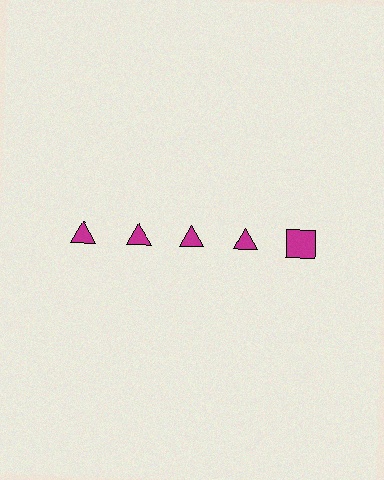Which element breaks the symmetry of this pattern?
The magenta square in the top row, rightmost column breaks the symmetry. All other shapes are magenta triangles.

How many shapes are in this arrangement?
There are 5 shapes arranged in a grid pattern.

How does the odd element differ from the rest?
It has a different shape: square instead of triangle.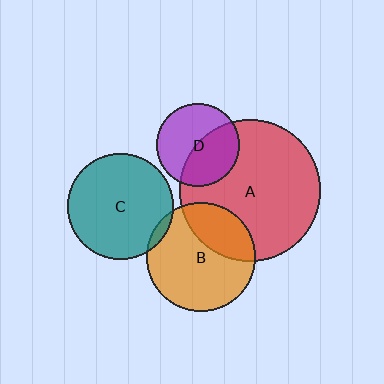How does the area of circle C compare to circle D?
Approximately 1.7 times.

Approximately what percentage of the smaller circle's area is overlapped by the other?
Approximately 5%.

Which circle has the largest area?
Circle A (red).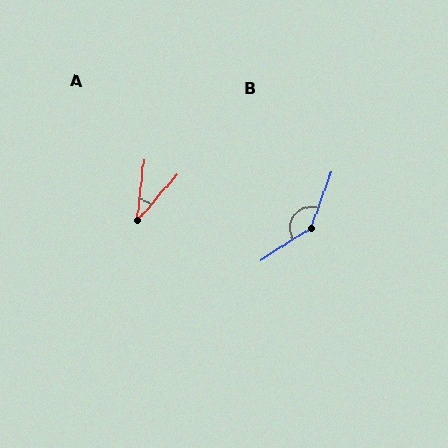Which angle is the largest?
B, at approximately 143 degrees.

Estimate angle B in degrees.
Approximately 143 degrees.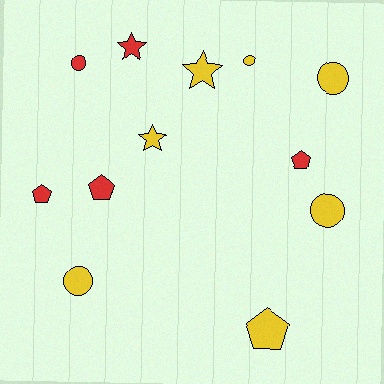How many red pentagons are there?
There are 3 red pentagons.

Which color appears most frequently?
Yellow, with 7 objects.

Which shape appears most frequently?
Circle, with 5 objects.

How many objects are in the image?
There are 12 objects.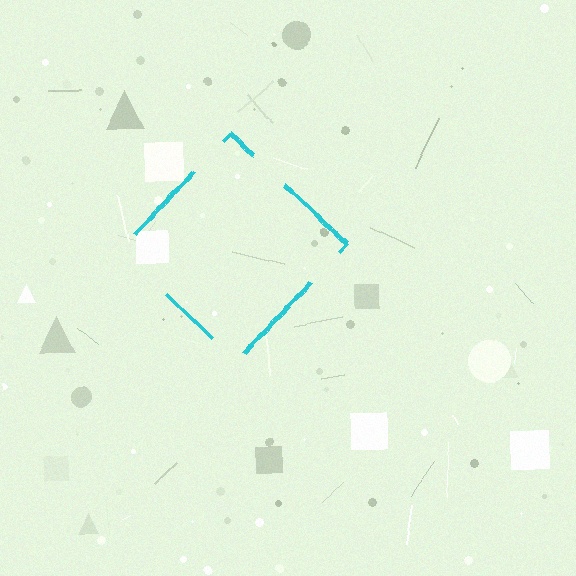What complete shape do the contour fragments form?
The contour fragments form a diamond.